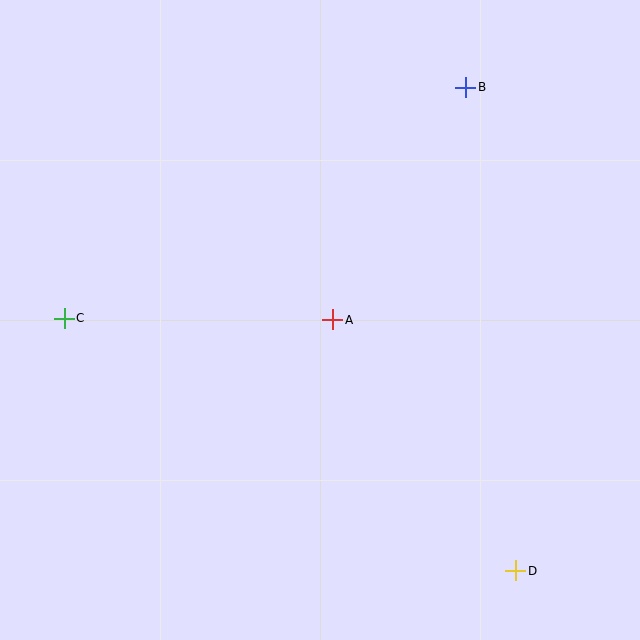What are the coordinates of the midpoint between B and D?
The midpoint between B and D is at (491, 329).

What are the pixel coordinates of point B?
Point B is at (466, 87).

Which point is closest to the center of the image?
Point A at (333, 320) is closest to the center.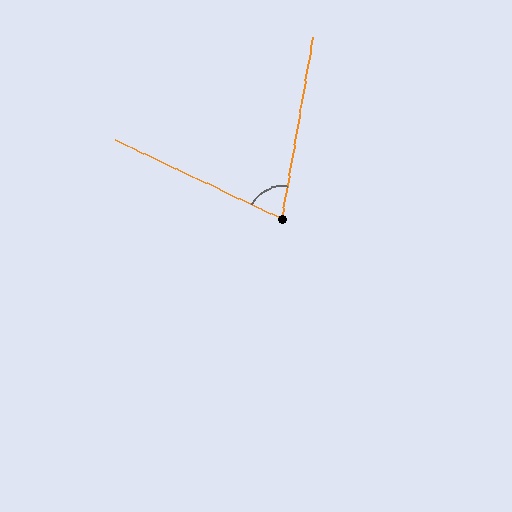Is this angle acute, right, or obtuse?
It is acute.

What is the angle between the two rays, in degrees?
Approximately 75 degrees.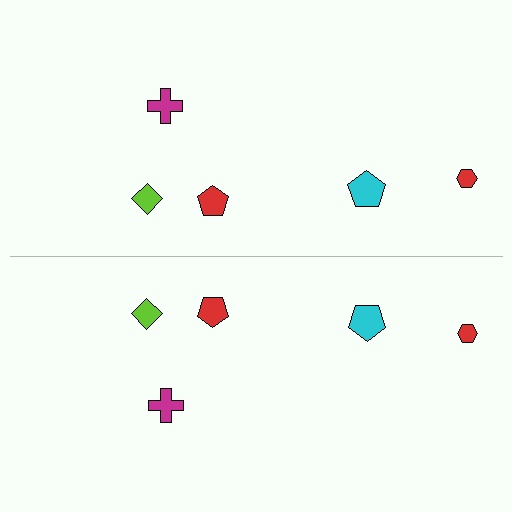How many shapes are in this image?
There are 10 shapes in this image.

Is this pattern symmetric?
Yes, this pattern has bilateral (reflection) symmetry.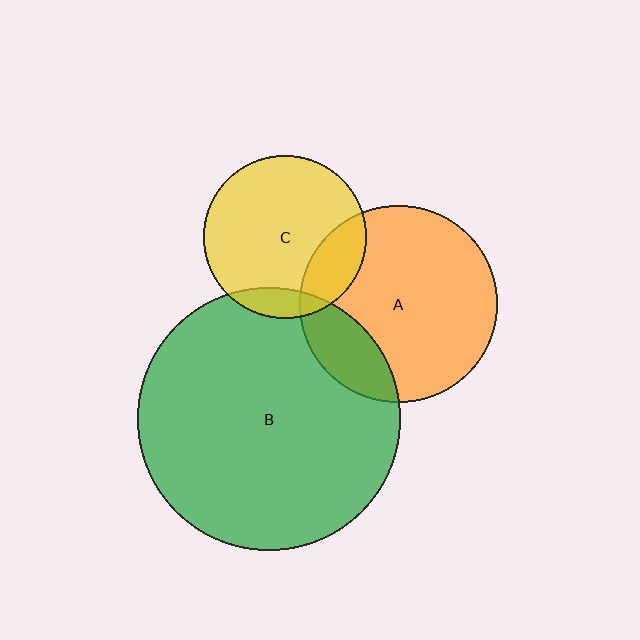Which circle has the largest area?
Circle B (green).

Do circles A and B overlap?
Yes.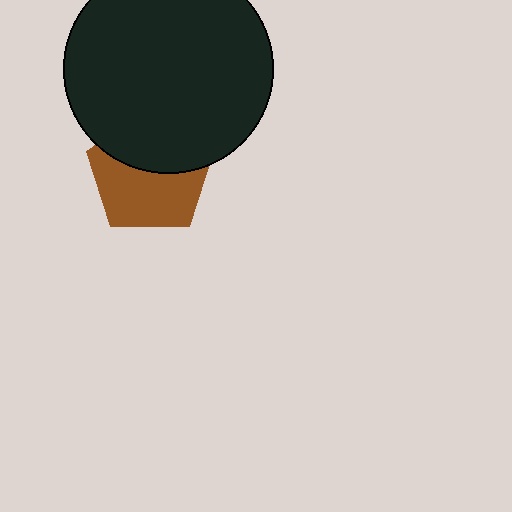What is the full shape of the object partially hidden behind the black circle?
The partially hidden object is a brown pentagon.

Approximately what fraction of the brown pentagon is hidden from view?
Roughly 44% of the brown pentagon is hidden behind the black circle.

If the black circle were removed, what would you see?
You would see the complete brown pentagon.